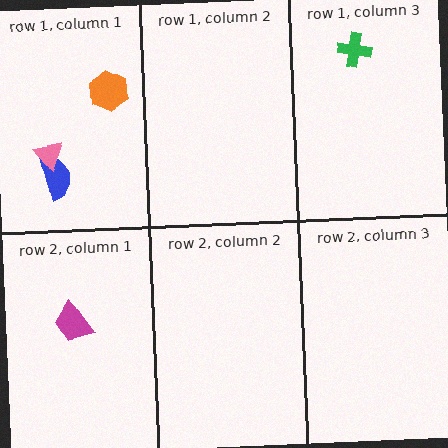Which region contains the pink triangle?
The row 1, column 1 region.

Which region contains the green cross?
The row 1, column 3 region.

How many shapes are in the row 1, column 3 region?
1.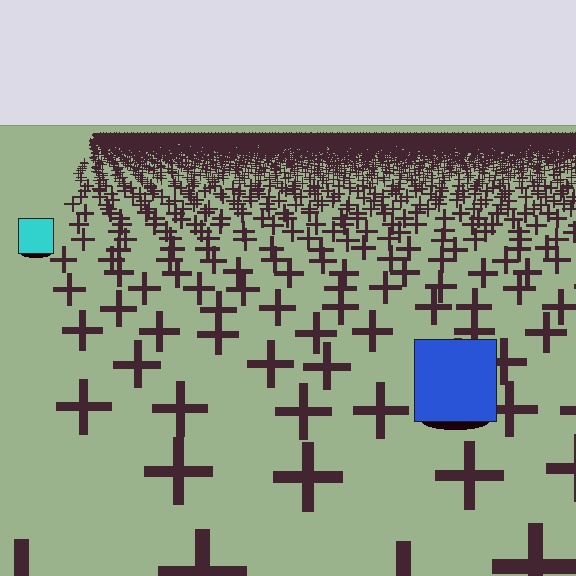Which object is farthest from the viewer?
The cyan square is farthest from the viewer. It appears smaller and the ground texture around it is denser.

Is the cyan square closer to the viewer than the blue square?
No. The blue square is closer — you can tell from the texture gradient: the ground texture is coarser near it.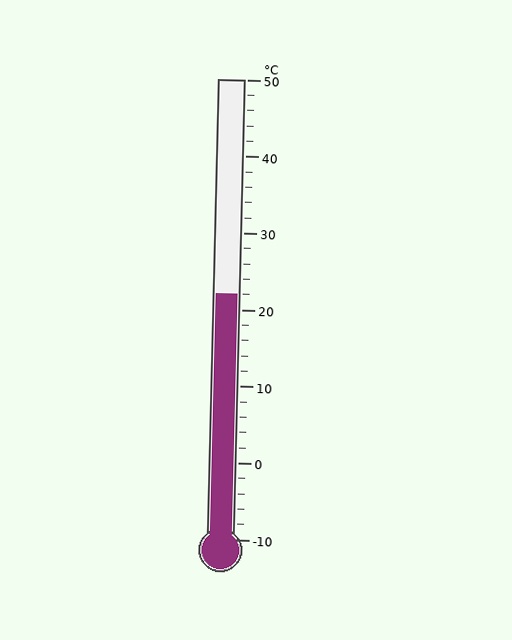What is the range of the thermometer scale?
The thermometer scale ranges from -10°C to 50°C.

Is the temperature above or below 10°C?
The temperature is above 10°C.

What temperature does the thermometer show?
The thermometer shows approximately 22°C.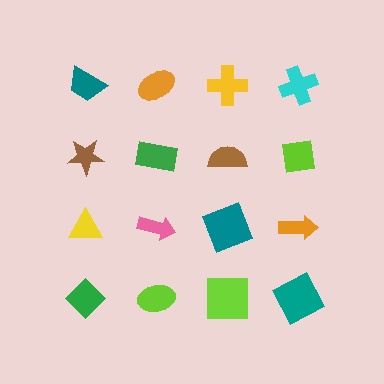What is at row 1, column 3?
A yellow cross.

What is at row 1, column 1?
A teal trapezoid.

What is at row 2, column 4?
A lime square.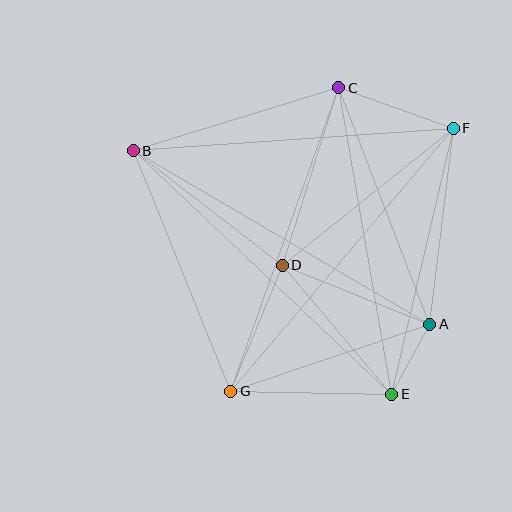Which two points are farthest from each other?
Points B and E are farthest from each other.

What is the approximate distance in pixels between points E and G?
The distance between E and G is approximately 161 pixels.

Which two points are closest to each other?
Points A and E are closest to each other.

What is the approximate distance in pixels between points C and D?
The distance between C and D is approximately 186 pixels.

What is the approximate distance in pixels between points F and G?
The distance between F and G is approximately 344 pixels.